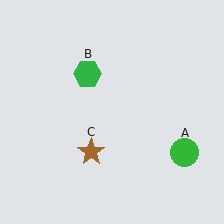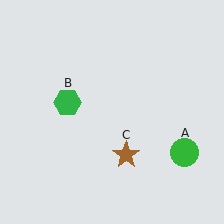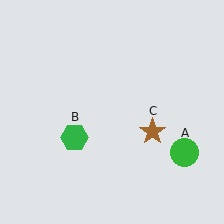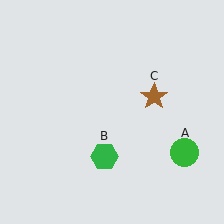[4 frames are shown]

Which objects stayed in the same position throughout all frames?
Green circle (object A) remained stationary.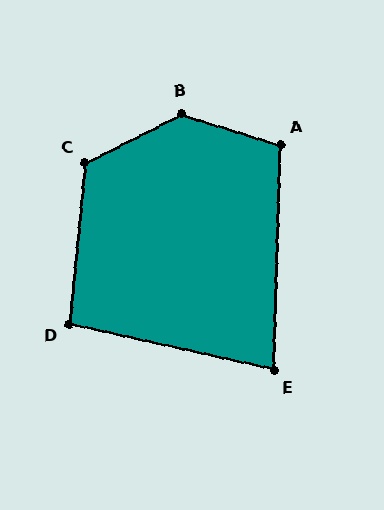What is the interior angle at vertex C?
Approximately 122 degrees (obtuse).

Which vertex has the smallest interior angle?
E, at approximately 79 degrees.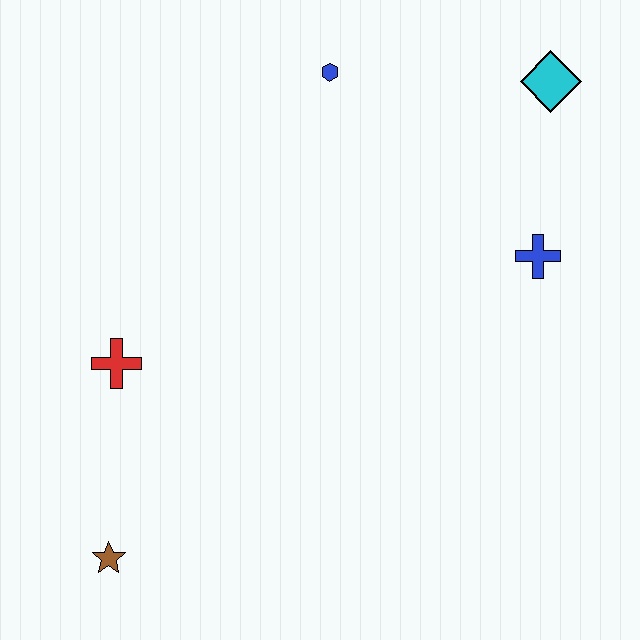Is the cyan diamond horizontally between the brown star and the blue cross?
No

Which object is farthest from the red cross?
The cyan diamond is farthest from the red cross.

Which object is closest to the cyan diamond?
The blue cross is closest to the cyan diamond.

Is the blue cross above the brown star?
Yes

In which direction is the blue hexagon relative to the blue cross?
The blue hexagon is to the left of the blue cross.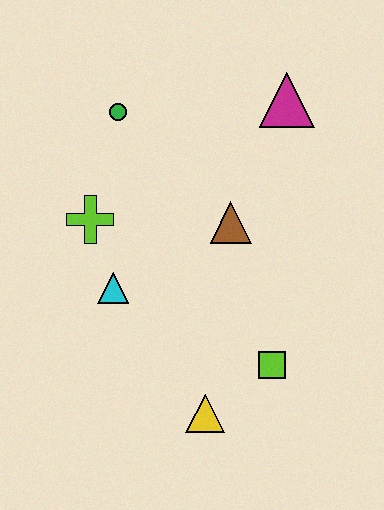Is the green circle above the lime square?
Yes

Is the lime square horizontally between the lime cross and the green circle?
No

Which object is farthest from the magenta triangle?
The yellow triangle is farthest from the magenta triangle.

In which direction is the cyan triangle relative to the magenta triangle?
The cyan triangle is below the magenta triangle.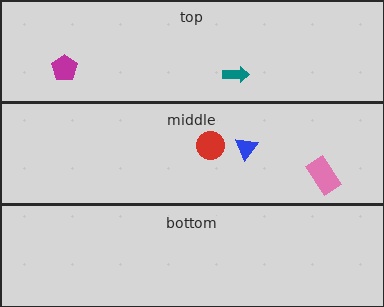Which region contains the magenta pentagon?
The top region.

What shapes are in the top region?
The magenta pentagon, the teal arrow.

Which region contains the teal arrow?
The top region.